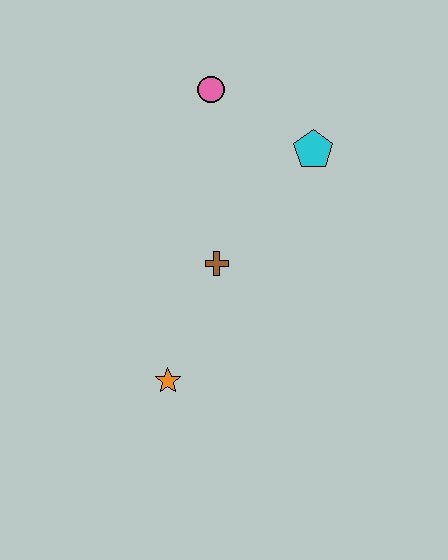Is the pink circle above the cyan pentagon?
Yes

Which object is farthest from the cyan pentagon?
The orange star is farthest from the cyan pentagon.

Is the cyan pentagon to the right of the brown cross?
Yes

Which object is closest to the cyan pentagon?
The pink circle is closest to the cyan pentagon.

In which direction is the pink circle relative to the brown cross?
The pink circle is above the brown cross.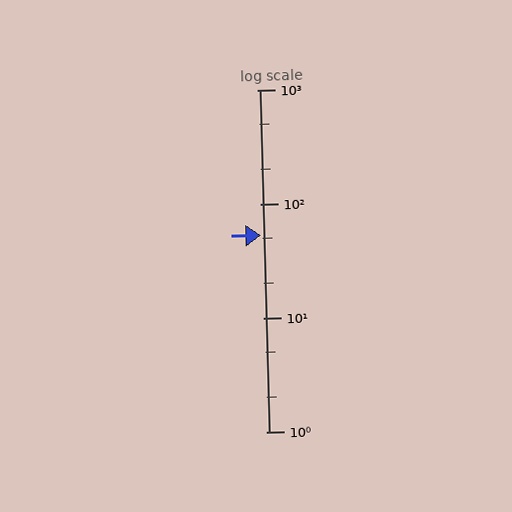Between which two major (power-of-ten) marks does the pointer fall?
The pointer is between 10 and 100.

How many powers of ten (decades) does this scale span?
The scale spans 3 decades, from 1 to 1000.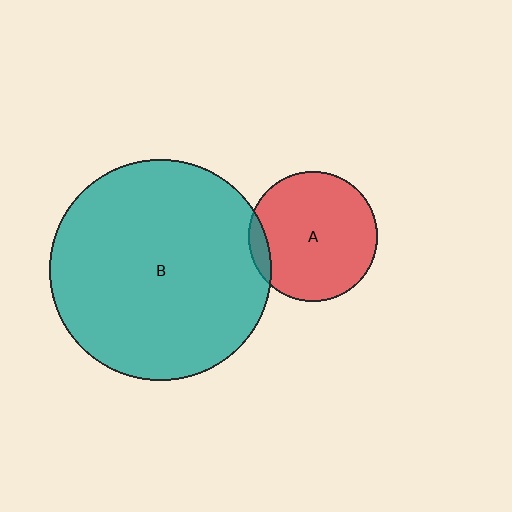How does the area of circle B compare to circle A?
Approximately 2.9 times.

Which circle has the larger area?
Circle B (teal).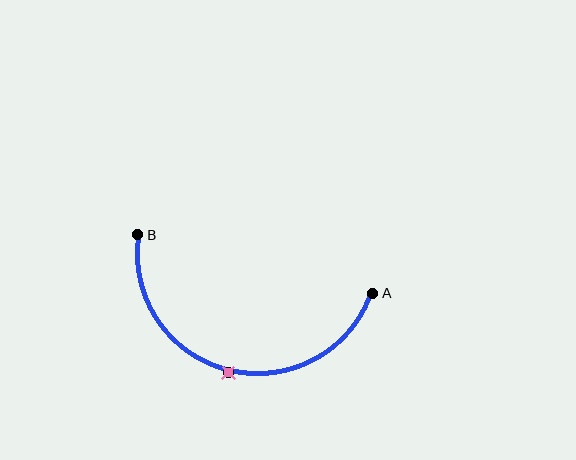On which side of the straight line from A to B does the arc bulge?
The arc bulges below the straight line connecting A and B.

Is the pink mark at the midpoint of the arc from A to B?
Yes. The pink mark lies on the arc at equal arc-length from both A and B — it is the arc midpoint.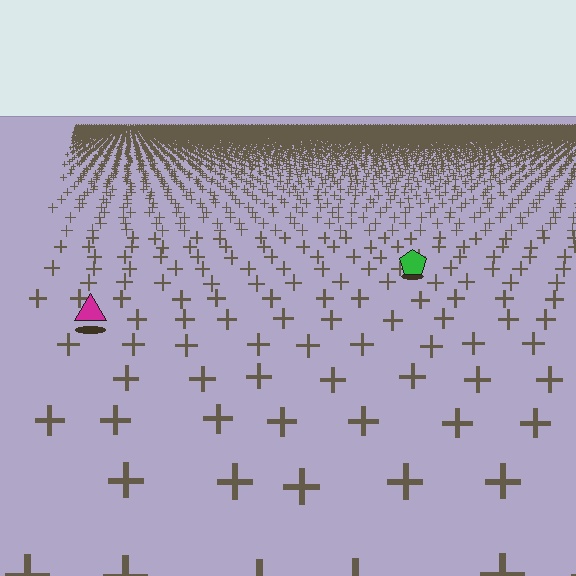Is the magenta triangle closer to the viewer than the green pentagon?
Yes. The magenta triangle is closer — you can tell from the texture gradient: the ground texture is coarser near it.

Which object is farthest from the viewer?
The green pentagon is farthest from the viewer. It appears smaller and the ground texture around it is denser.